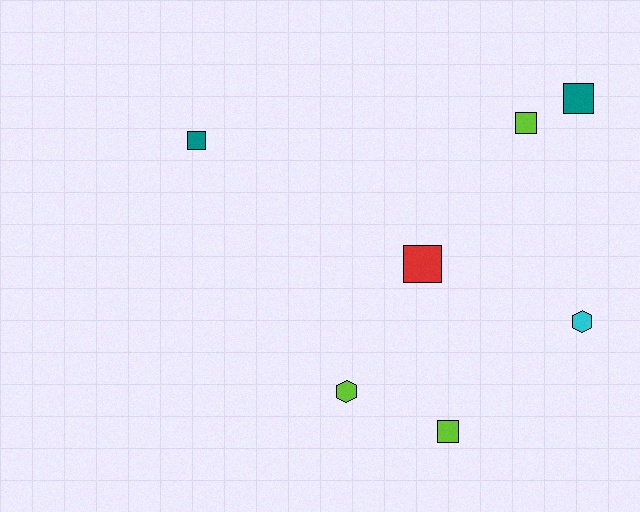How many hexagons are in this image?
There are 2 hexagons.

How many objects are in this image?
There are 7 objects.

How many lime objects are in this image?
There are 3 lime objects.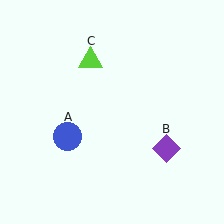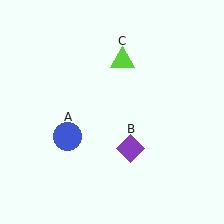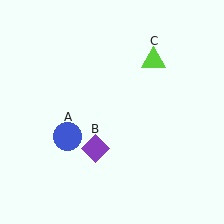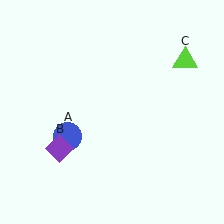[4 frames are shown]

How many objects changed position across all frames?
2 objects changed position: purple diamond (object B), lime triangle (object C).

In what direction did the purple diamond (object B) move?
The purple diamond (object B) moved left.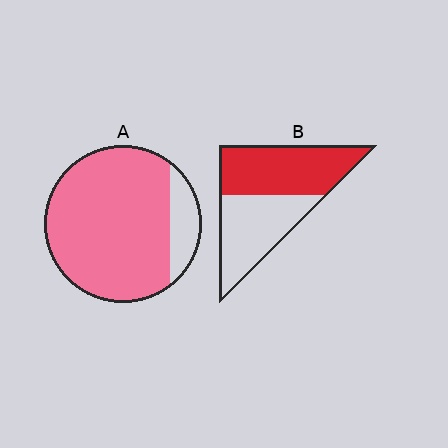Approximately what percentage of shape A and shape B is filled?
A is approximately 85% and B is approximately 55%.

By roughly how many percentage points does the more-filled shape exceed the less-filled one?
By roughly 30 percentage points (A over B).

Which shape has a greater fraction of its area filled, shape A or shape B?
Shape A.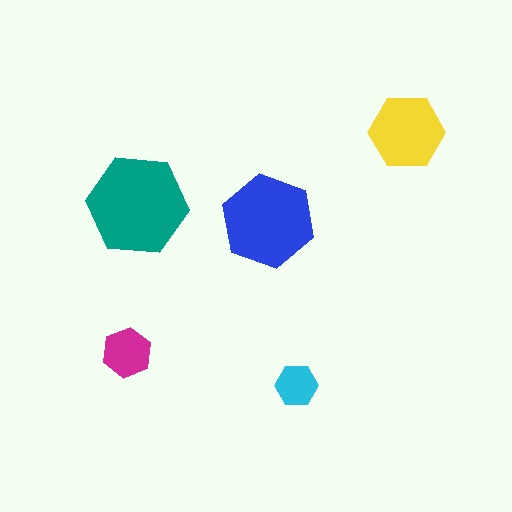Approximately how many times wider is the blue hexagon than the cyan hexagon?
About 2 times wider.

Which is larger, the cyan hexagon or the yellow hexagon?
The yellow one.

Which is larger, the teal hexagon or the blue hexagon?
The teal one.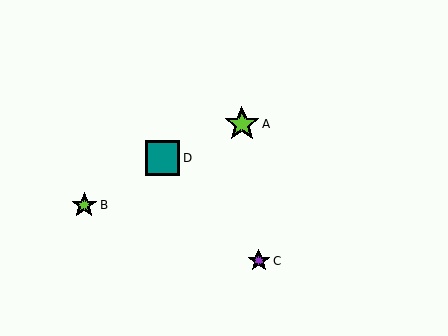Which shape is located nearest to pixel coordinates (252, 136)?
The lime star (labeled A) at (242, 124) is nearest to that location.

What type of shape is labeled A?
Shape A is a lime star.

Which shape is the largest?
The lime star (labeled A) is the largest.